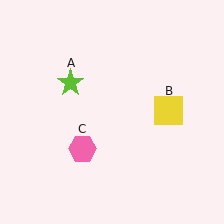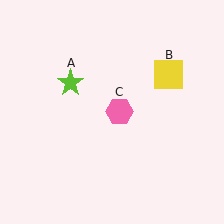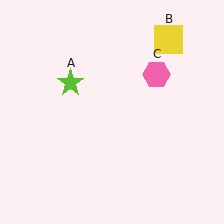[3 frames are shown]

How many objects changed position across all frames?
2 objects changed position: yellow square (object B), pink hexagon (object C).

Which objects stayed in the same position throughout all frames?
Lime star (object A) remained stationary.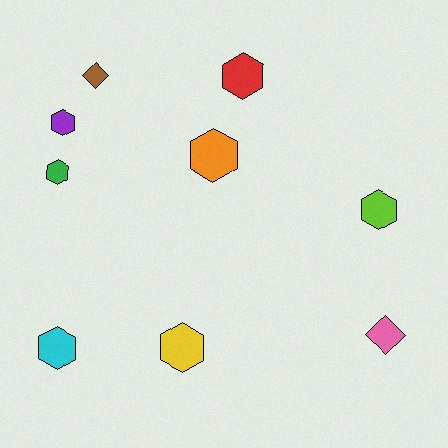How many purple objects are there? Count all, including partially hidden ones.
There is 1 purple object.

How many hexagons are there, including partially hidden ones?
There are 7 hexagons.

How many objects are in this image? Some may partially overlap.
There are 9 objects.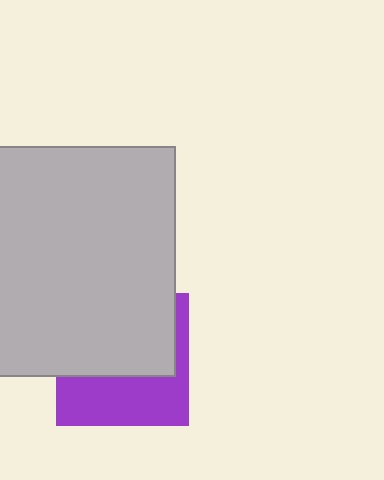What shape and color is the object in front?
The object in front is a light gray square.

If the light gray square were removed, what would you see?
You would see the complete purple square.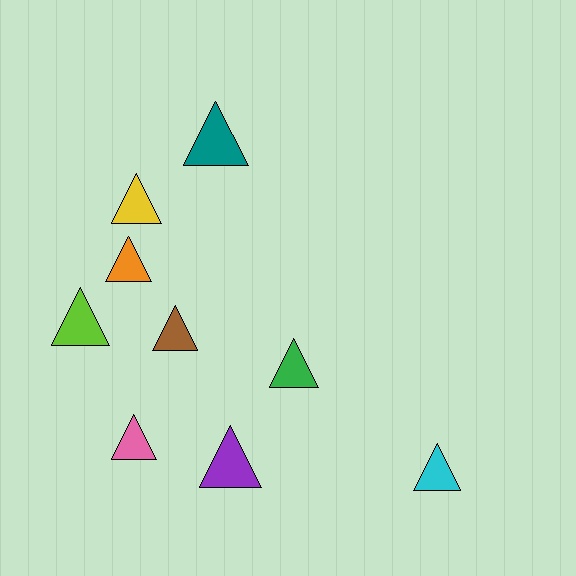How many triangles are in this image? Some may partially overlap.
There are 9 triangles.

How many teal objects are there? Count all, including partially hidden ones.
There is 1 teal object.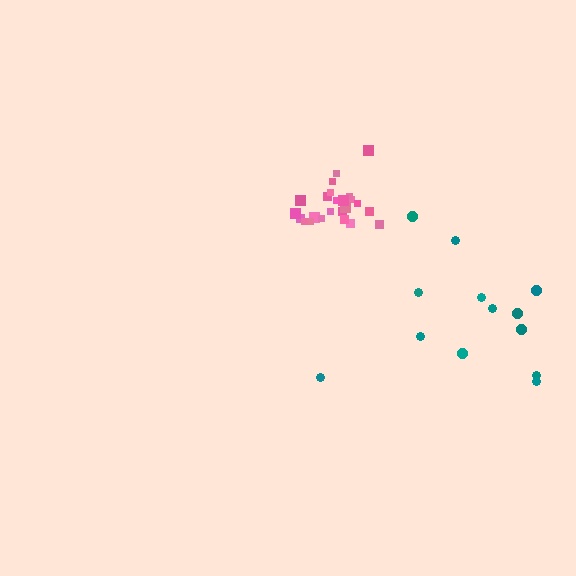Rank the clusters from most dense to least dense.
pink, teal.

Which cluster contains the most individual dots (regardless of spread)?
Pink (24).